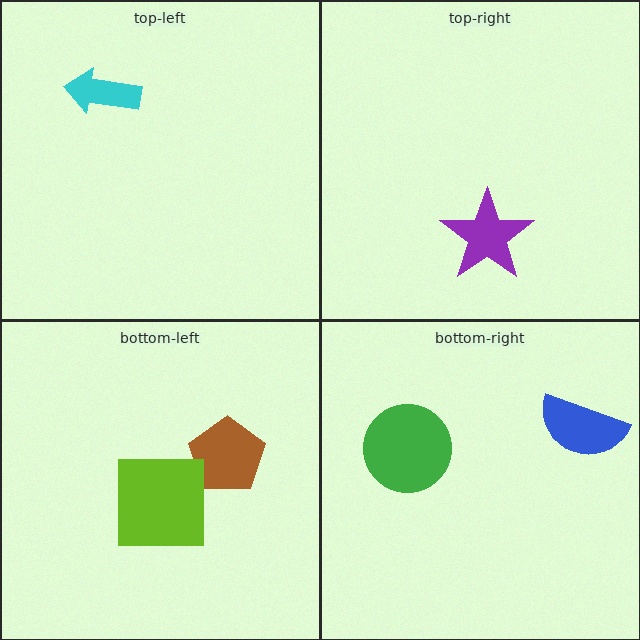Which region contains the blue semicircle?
The bottom-right region.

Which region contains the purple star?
The top-right region.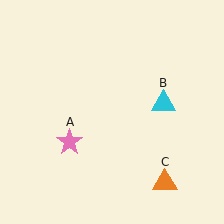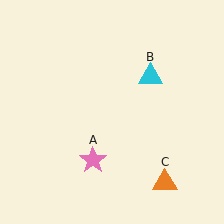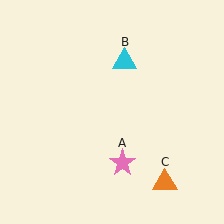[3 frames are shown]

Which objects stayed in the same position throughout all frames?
Orange triangle (object C) remained stationary.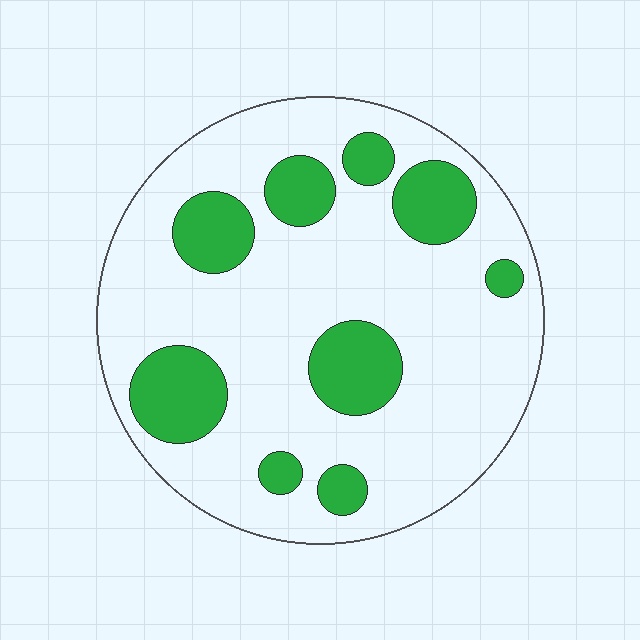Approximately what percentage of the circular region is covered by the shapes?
Approximately 25%.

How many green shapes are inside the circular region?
9.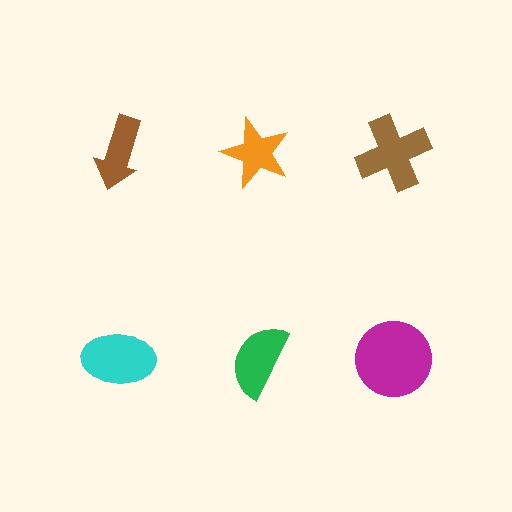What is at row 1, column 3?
A brown cross.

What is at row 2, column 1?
A cyan ellipse.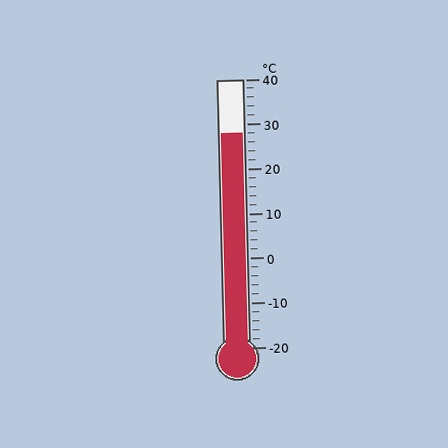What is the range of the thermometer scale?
The thermometer scale ranges from -20°C to 40°C.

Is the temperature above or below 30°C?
The temperature is below 30°C.